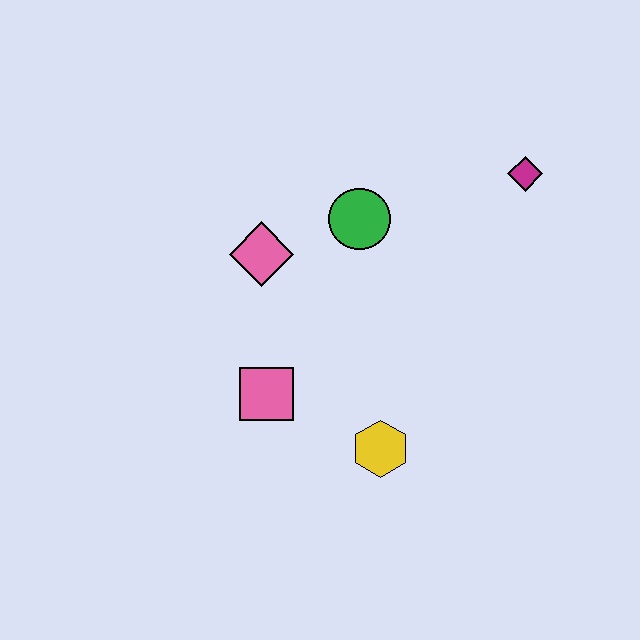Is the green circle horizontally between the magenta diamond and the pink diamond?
Yes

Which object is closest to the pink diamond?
The green circle is closest to the pink diamond.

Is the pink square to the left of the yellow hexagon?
Yes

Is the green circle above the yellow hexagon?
Yes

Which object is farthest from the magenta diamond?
The pink square is farthest from the magenta diamond.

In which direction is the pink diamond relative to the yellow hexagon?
The pink diamond is above the yellow hexagon.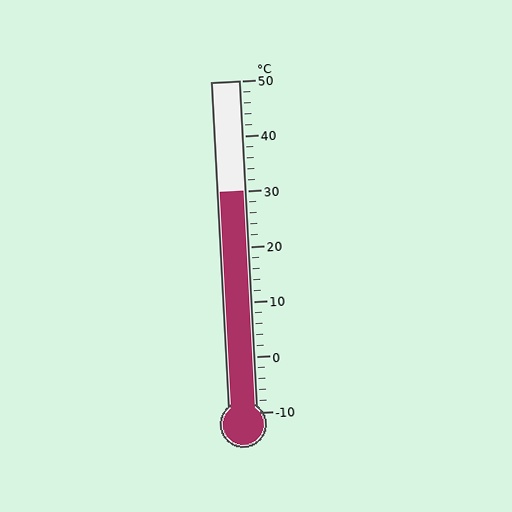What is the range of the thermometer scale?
The thermometer scale ranges from -10°C to 50°C.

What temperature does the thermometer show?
The thermometer shows approximately 30°C.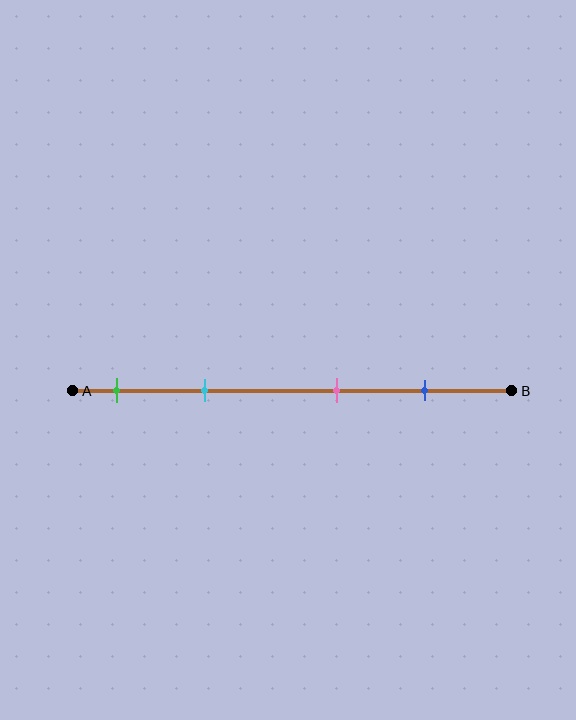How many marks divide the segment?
There are 4 marks dividing the segment.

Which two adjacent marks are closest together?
The green and cyan marks are the closest adjacent pair.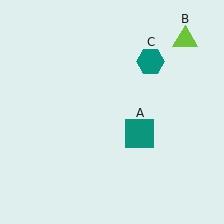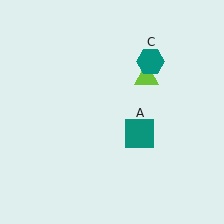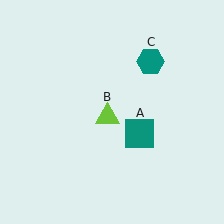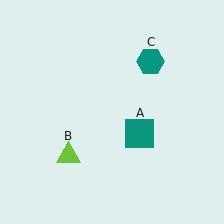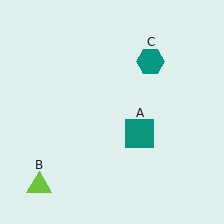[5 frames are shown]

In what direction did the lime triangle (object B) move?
The lime triangle (object B) moved down and to the left.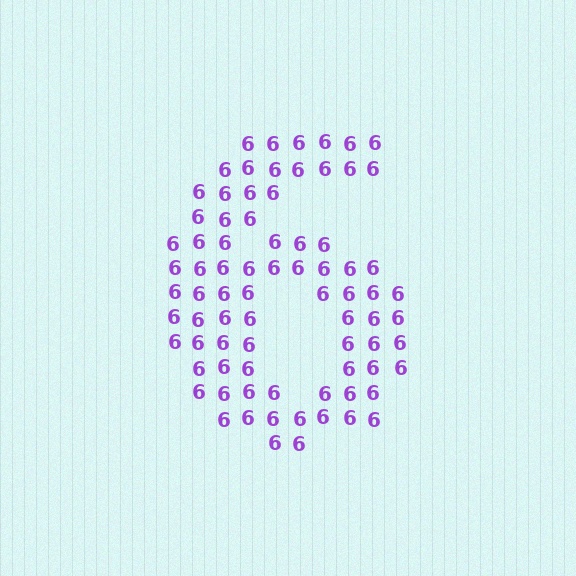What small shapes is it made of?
It is made of small digit 6's.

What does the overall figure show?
The overall figure shows the digit 6.